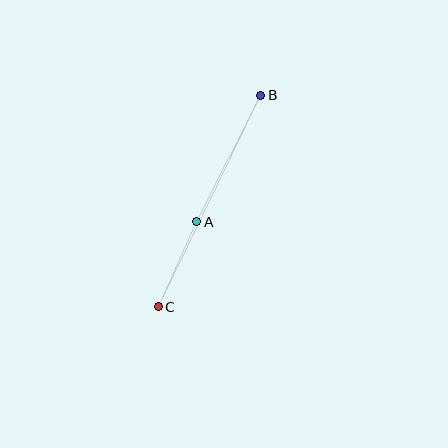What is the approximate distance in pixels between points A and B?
The distance between A and B is approximately 142 pixels.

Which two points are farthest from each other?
Points B and C are farthest from each other.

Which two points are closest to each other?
Points A and C are closest to each other.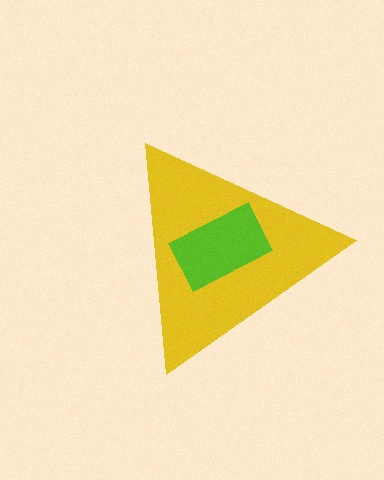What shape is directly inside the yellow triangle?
The lime rectangle.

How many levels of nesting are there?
2.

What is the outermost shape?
The yellow triangle.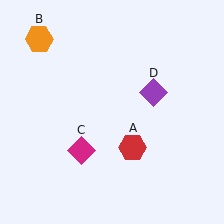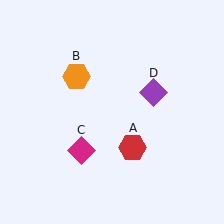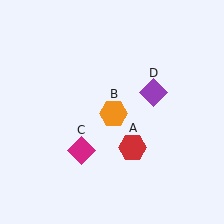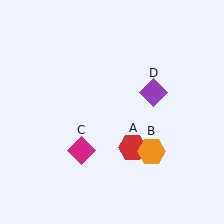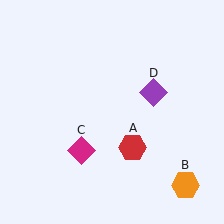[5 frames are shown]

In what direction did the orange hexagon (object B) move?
The orange hexagon (object B) moved down and to the right.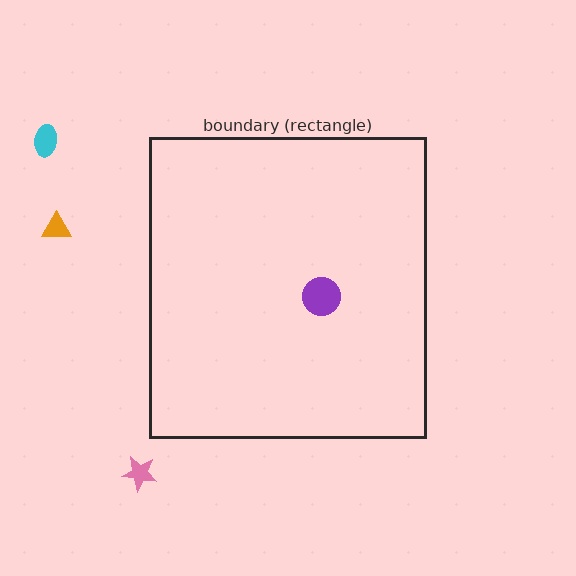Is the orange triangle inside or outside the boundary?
Outside.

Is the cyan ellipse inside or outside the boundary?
Outside.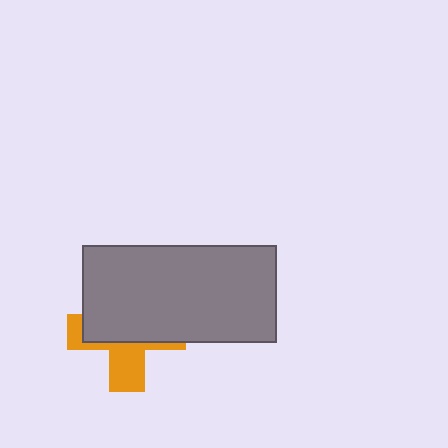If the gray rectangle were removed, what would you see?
You would see the complete orange cross.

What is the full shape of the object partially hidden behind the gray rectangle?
The partially hidden object is an orange cross.